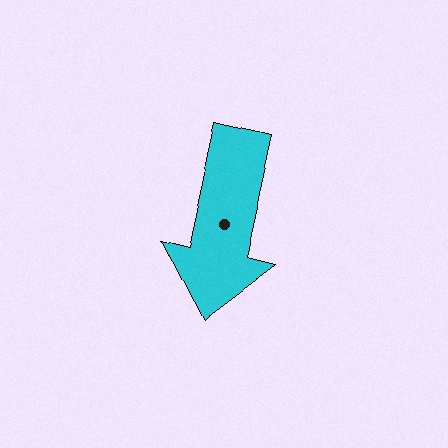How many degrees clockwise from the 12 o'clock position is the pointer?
Approximately 193 degrees.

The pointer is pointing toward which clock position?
Roughly 6 o'clock.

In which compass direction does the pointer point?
South.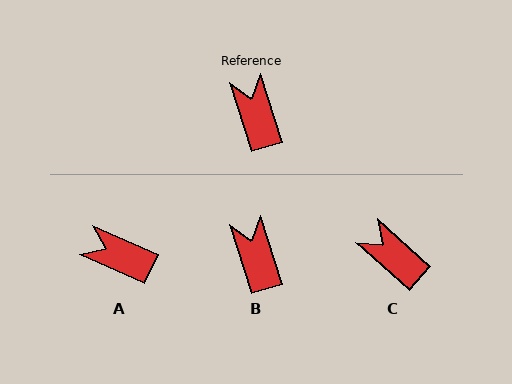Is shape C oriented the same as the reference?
No, it is off by about 31 degrees.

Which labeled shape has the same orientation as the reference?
B.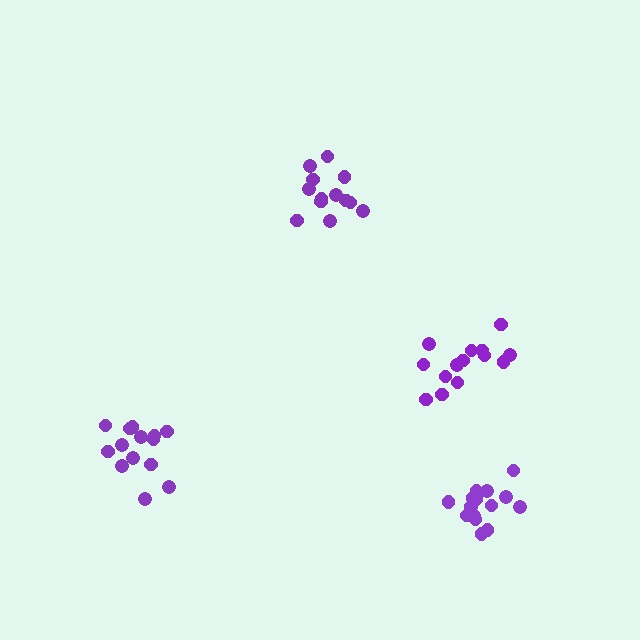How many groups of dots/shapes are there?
There are 4 groups.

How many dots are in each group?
Group 1: 15 dots, Group 2: 14 dots, Group 3: 13 dots, Group 4: 14 dots (56 total).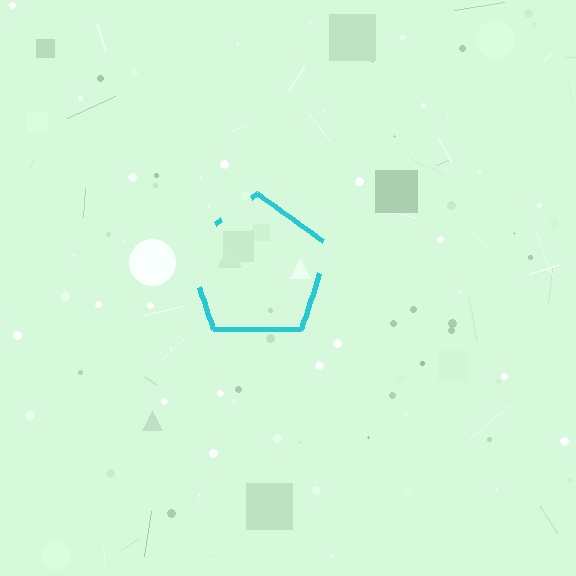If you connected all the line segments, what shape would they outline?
They would outline a pentagon.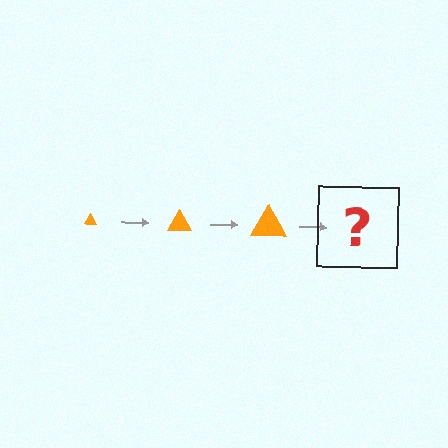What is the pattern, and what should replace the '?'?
The pattern is that the triangle gets progressively larger each step. The '?' should be an orange triangle, larger than the previous one.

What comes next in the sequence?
The next element should be an orange triangle, larger than the previous one.